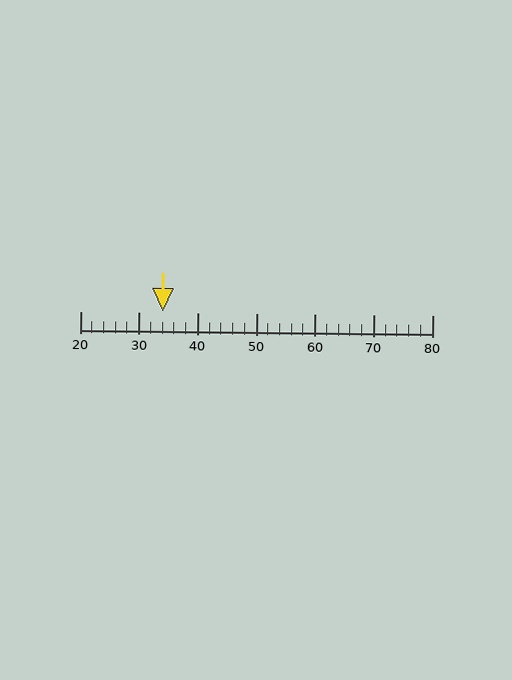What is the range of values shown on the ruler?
The ruler shows values from 20 to 80.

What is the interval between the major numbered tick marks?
The major tick marks are spaced 10 units apart.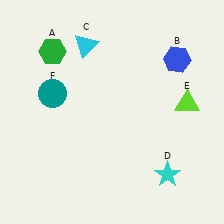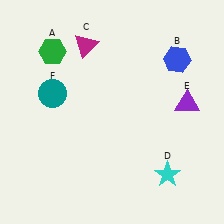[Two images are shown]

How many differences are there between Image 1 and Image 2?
There are 2 differences between the two images.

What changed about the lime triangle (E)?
In Image 1, E is lime. In Image 2, it changed to purple.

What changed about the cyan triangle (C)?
In Image 1, C is cyan. In Image 2, it changed to magenta.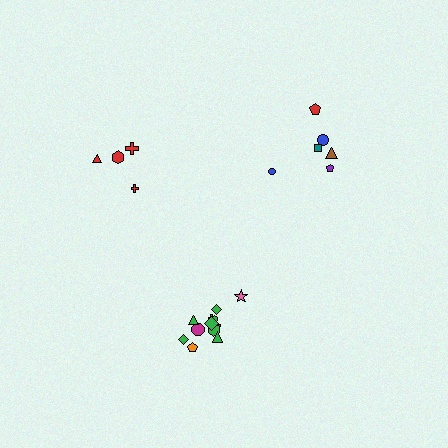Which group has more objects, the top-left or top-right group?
The top-right group.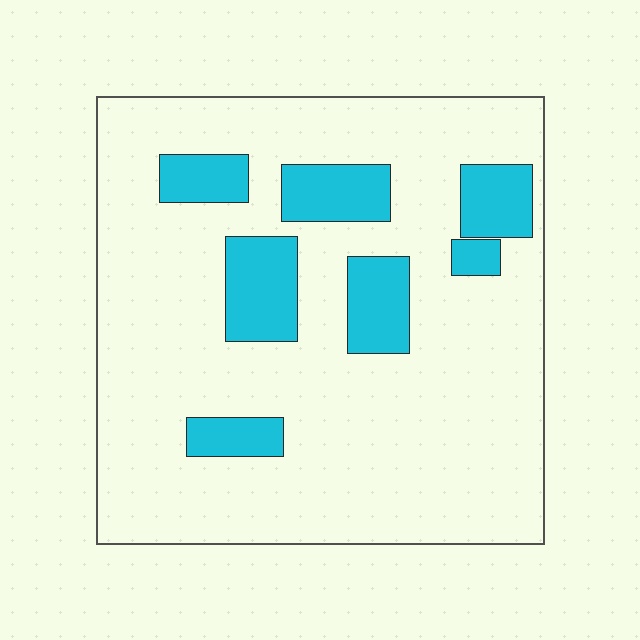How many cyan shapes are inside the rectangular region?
7.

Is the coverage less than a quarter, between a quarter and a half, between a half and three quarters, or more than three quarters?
Less than a quarter.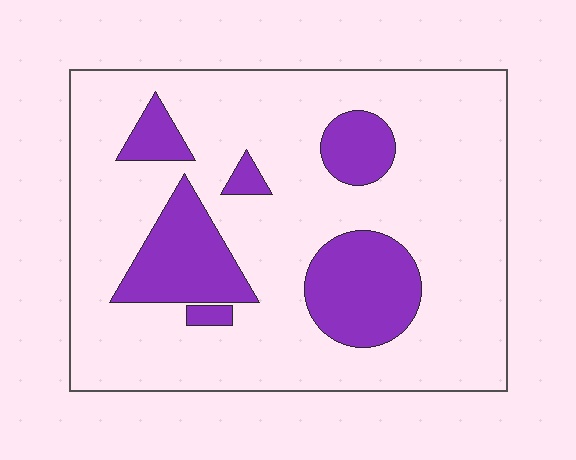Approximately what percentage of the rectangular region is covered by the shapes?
Approximately 20%.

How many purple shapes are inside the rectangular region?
6.